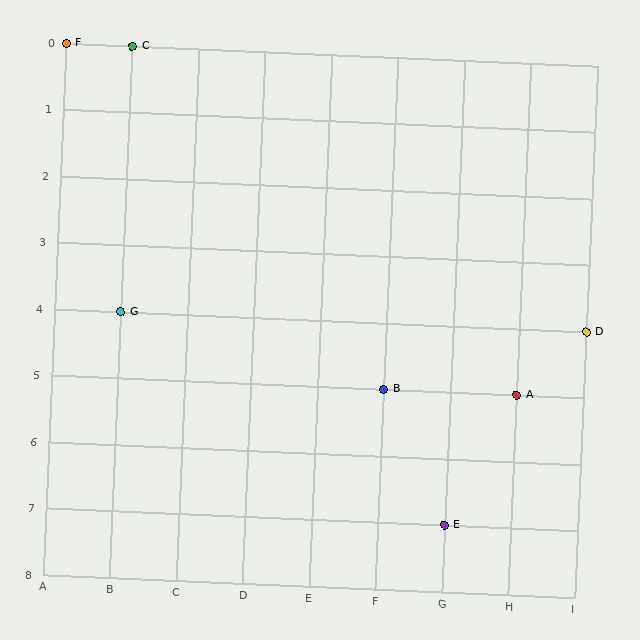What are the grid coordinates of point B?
Point B is at grid coordinates (F, 5).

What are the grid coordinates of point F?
Point F is at grid coordinates (A, 0).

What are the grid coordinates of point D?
Point D is at grid coordinates (I, 4).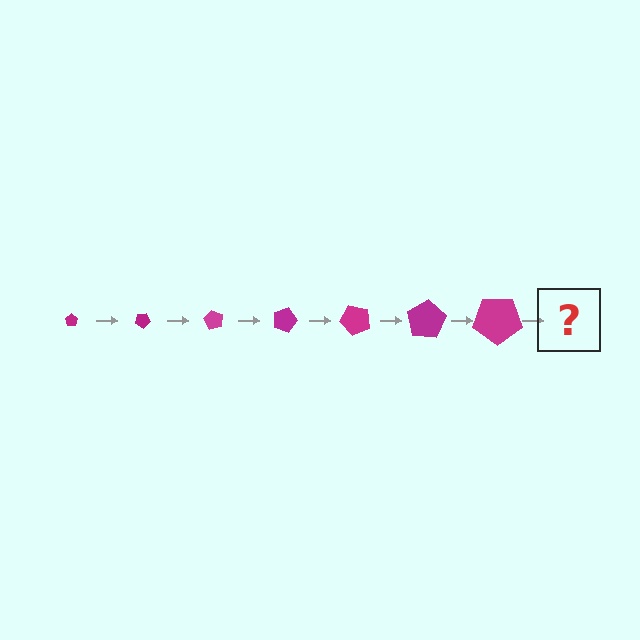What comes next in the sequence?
The next element should be a pentagon, larger than the previous one and rotated 210 degrees from the start.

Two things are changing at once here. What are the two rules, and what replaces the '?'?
The two rules are that the pentagon grows larger each step and it rotates 30 degrees each step. The '?' should be a pentagon, larger than the previous one and rotated 210 degrees from the start.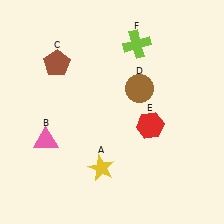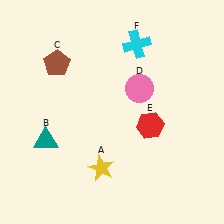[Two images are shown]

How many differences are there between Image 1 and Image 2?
There are 3 differences between the two images.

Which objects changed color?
B changed from pink to teal. D changed from brown to pink. F changed from lime to cyan.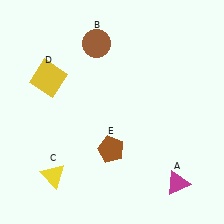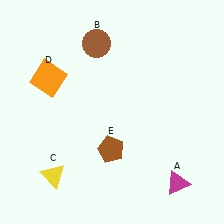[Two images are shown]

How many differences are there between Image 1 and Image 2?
There is 1 difference between the two images.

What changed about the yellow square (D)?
In Image 1, D is yellow. In Image 2, it changed to orange.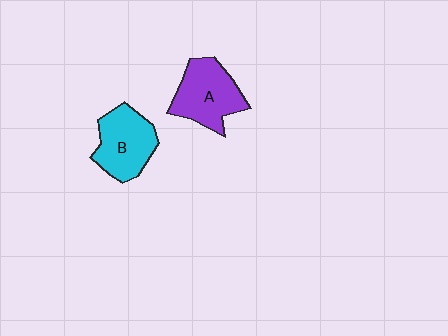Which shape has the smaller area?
Shape B (cyan).